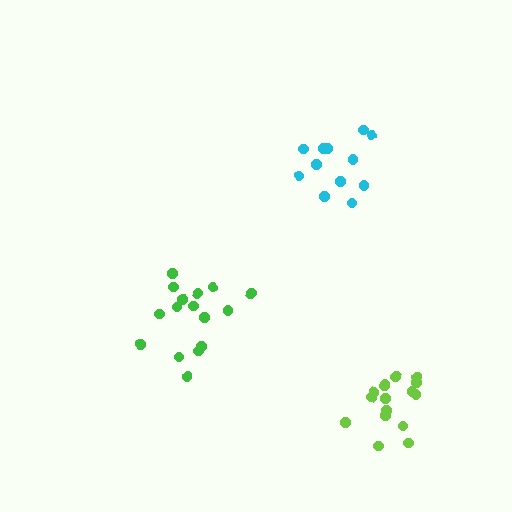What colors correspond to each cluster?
The clusters are colored: green, cyan, lime.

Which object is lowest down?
The lime cluster is bottommost.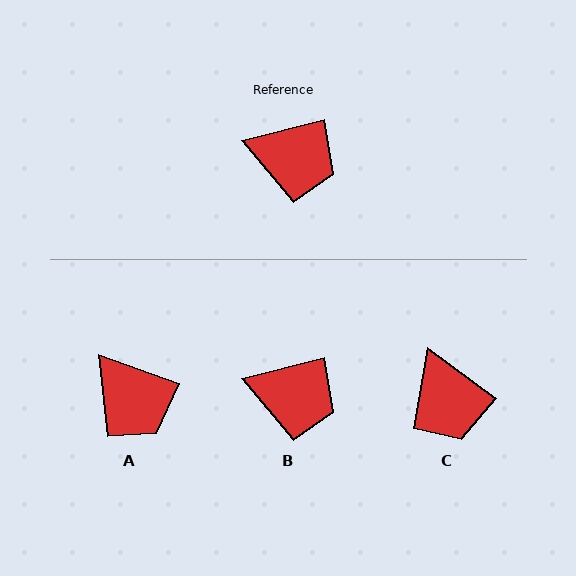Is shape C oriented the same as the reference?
No, it is off by about 50 degrees.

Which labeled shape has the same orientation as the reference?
B.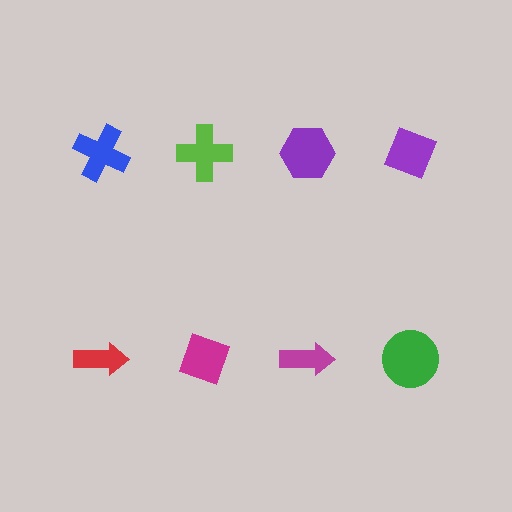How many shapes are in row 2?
4 shapes.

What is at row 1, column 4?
A purple diamond.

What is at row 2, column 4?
A green circle.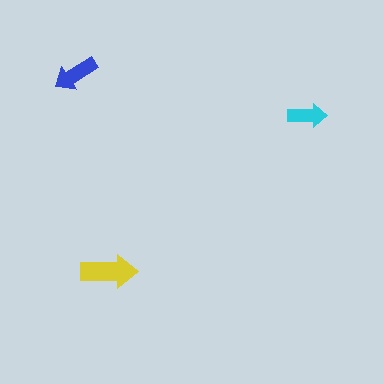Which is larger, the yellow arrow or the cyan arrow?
The yellow one.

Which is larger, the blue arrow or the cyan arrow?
The blue one.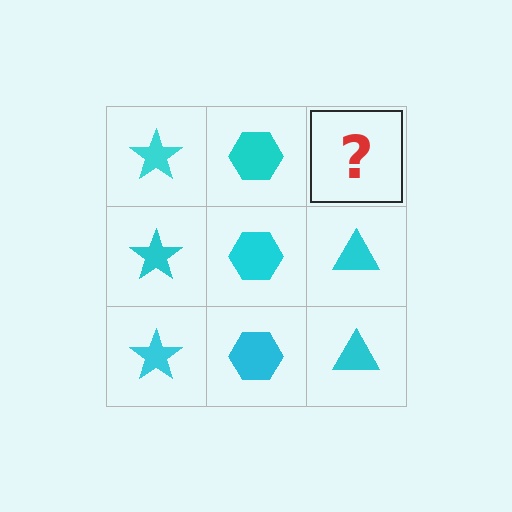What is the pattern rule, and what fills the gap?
The rule is that each column has a consistent shape. The gap should be filled with a cyan triangle.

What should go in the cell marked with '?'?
The missing cell should contain a cyan triangle.